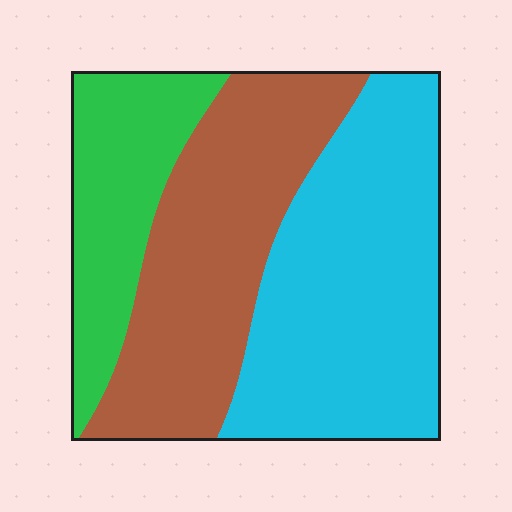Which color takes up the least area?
Green, at roughly 20%.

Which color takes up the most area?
Cyan, at roughly 45%.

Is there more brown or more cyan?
Cyan.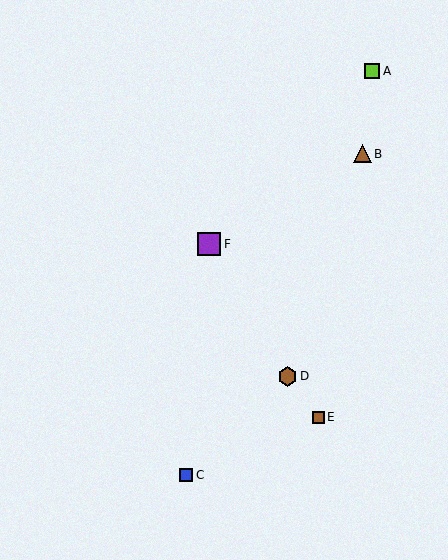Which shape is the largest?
The purple square (labeled F) is the largest.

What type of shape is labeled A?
Shape A is a lime square.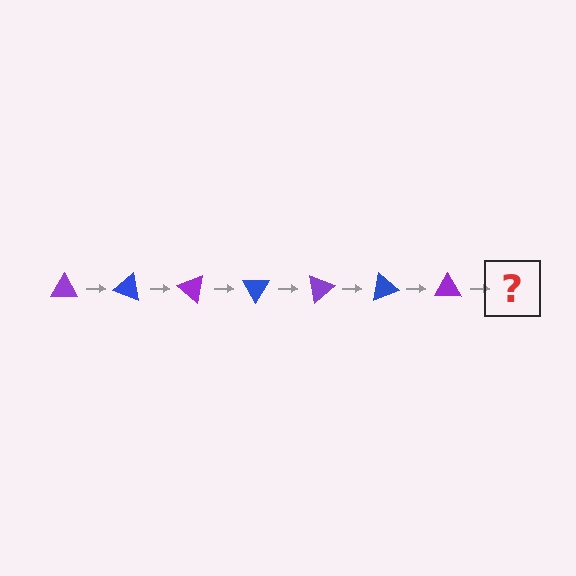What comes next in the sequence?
The next element should be a blue triangle, rotated 140 degrees from the start.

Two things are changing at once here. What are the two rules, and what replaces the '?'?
The two rules are that it rotates 20 degrees each step and the color cycles through purple and blue. The '?' should be a blue triangle, rotated 140 degrees from the start.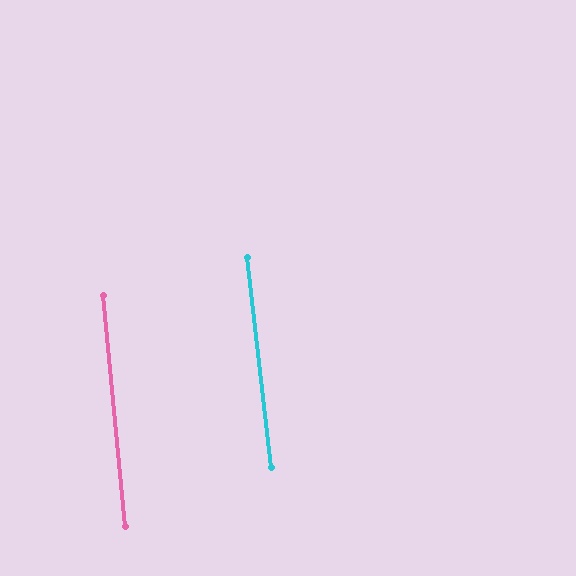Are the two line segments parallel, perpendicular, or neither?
Parallel — their directions differ by only 1.0°.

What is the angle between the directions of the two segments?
Approximately 1 degree.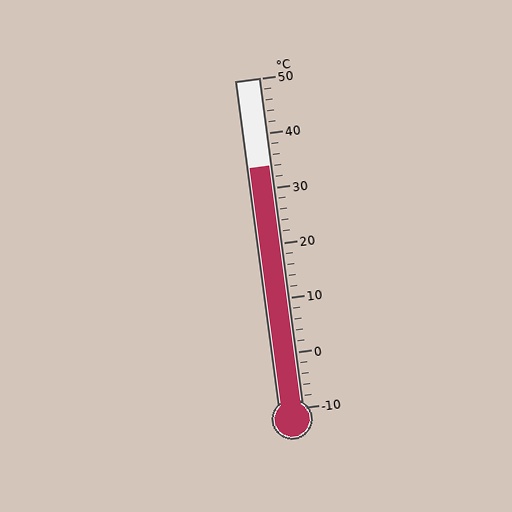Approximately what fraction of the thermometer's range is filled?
The thermometer is filled to approximately 75% of its range.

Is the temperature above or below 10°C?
The temperature is above 10°C.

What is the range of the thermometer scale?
The thermometer scale ranges from -10°C to 50°C.